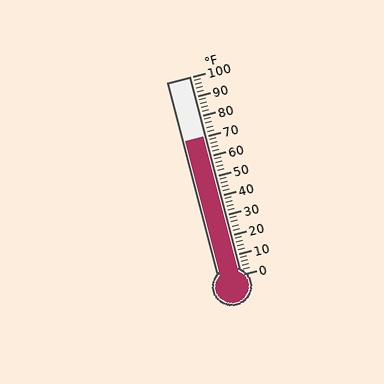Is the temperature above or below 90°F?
The temperature is below 90°F.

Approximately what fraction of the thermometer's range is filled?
The thermometer is filled to approximately 70% of its range.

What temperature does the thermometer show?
The thermometer shows approximately 70°F.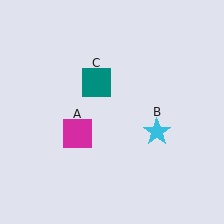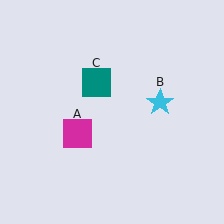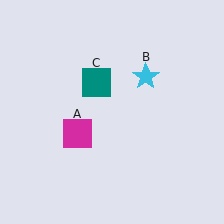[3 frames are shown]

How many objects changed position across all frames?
1 object changed position: cyan star (object B).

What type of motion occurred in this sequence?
The cyan star (object B) rotated counterclockwise around the center of the scene.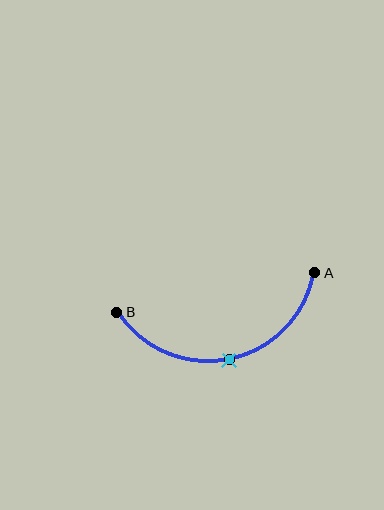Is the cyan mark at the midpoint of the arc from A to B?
Yes. The cyan mark lies on the arc at equal arc-length from both A and B — it is the arc midpoint.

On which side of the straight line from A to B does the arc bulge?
The arc bulges below the straight line connecting A and B.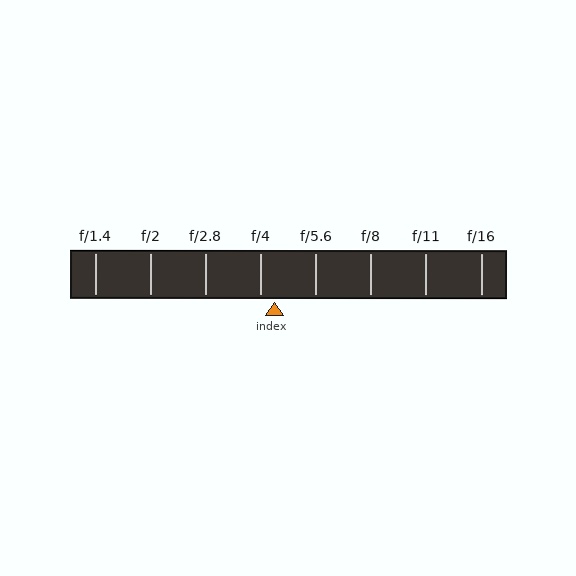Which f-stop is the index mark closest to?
The index mark is closest to f/4.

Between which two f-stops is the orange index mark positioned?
The index mark is between f/4 and f/5.6.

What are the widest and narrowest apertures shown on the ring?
The widest aperture shown is f/1.4 and the narrowest is f/16.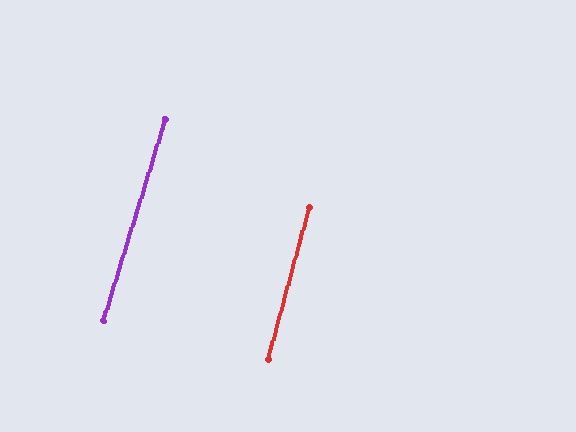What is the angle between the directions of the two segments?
Approximately 2 degrees.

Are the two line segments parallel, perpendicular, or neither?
Parallel — their directions differ by only 1.7°.